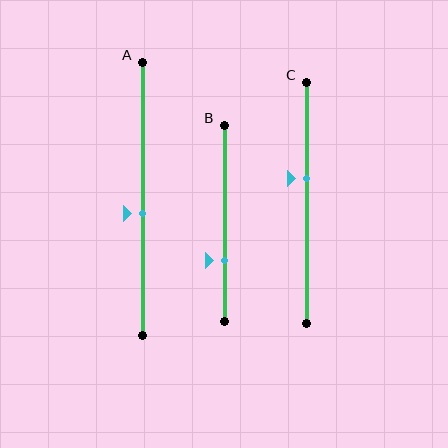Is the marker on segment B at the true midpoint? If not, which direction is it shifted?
No, the marker on segment B is shifted downward by about 19% of the segment length.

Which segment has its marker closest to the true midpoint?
Segment A has its marker closest to the true midpoint.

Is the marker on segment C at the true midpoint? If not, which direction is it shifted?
No, the marker on segment C is shifted upward by about 10% of the segment length.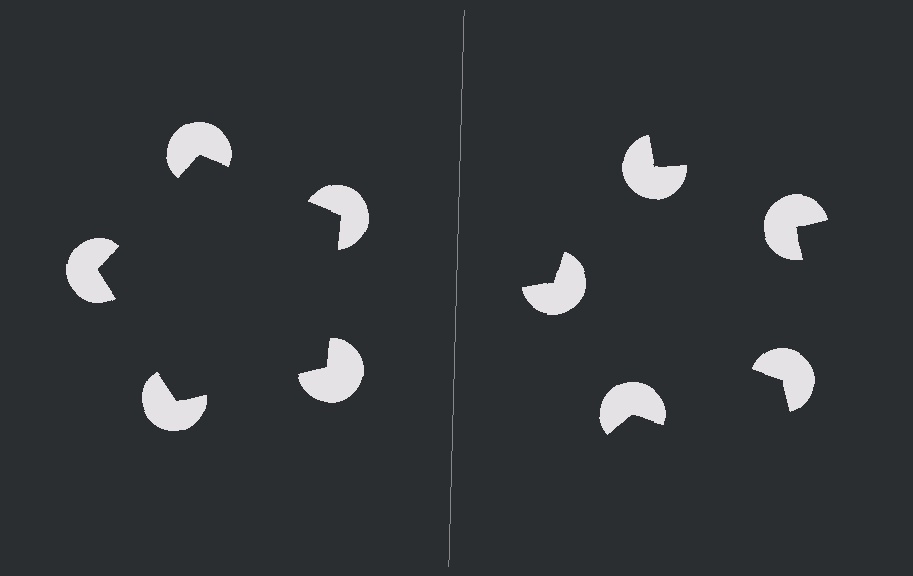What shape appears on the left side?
An illusory pentagon.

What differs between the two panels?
The pac-man discs are positioned identically on both sides; only the wedge orientations differ. On the left they align to a pentagon; on the right they are misaligned.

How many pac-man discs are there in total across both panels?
10 — 5 on each side.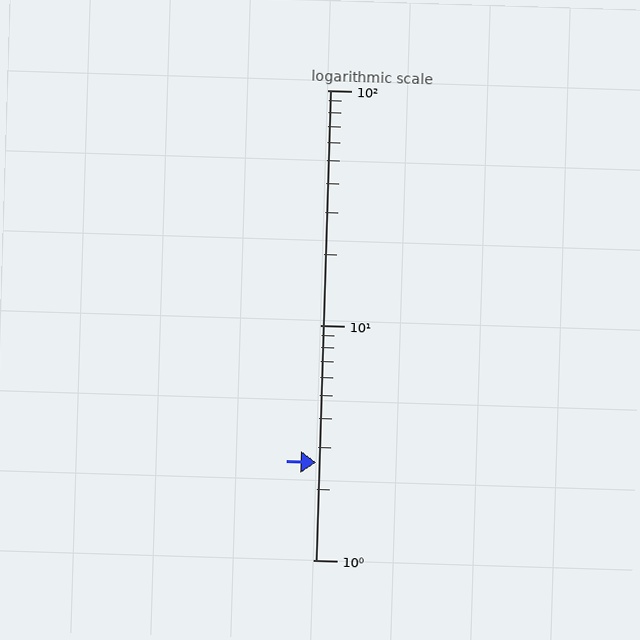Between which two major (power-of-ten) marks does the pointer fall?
The pointer is between 1 and 10.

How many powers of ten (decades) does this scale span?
The scale spans 2 decades, from 1 to 100.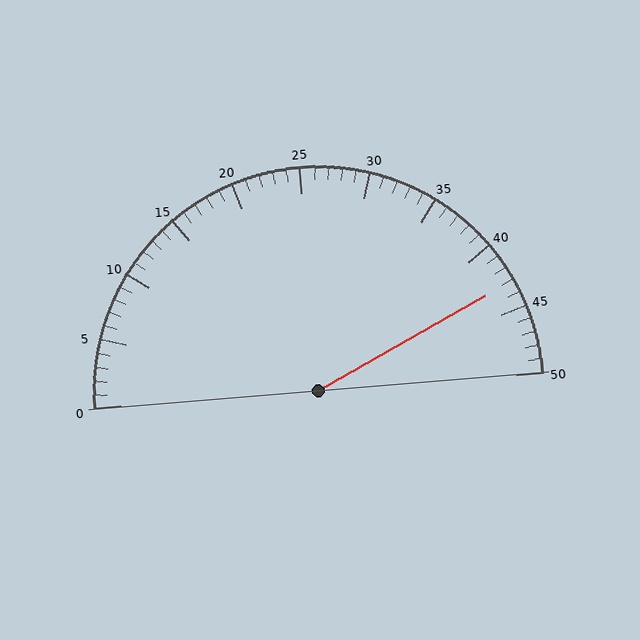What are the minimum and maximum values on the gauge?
The gauge ranges from 0 to 50.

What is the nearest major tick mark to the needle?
The nearest major tick mark is 45.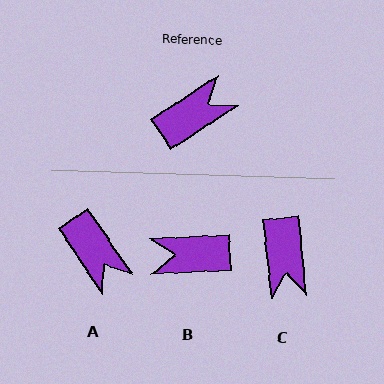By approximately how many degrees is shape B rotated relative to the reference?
Approximately 149 degrees counter-clockwise.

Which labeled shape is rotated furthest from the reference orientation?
B, about 149 degrees away.